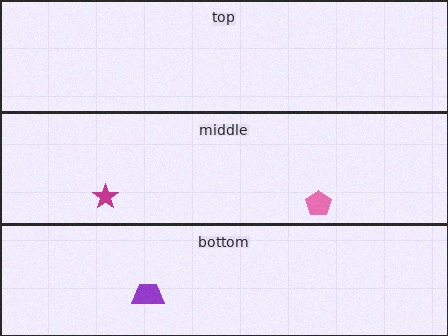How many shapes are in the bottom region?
1.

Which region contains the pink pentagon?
The middle region.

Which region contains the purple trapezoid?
The bottom region.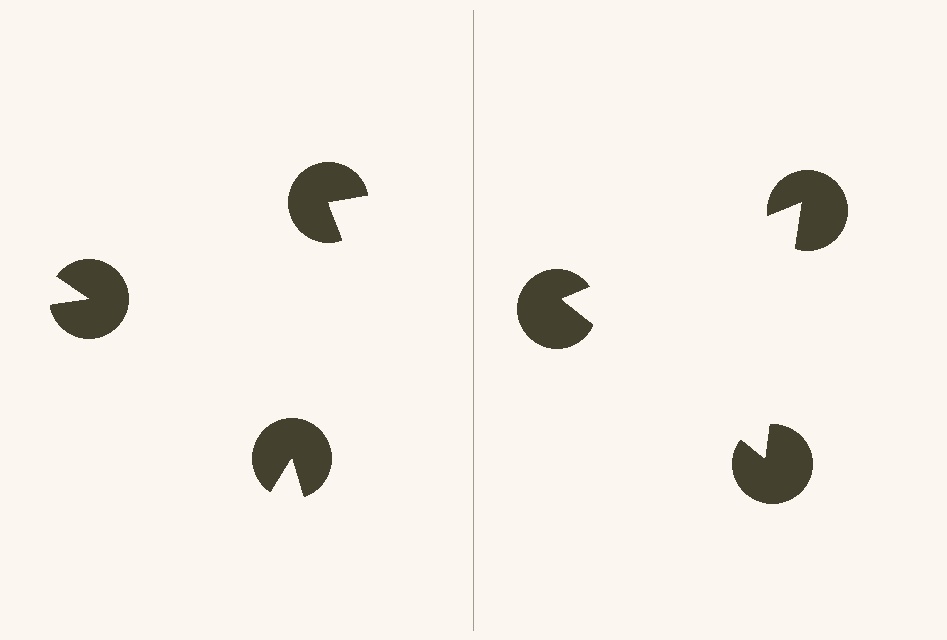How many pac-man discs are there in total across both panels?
6 — 3 on each side.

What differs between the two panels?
The pac-man discs are positioned identically on both sides; only the wedge orientations differ. On the right they align to a triangle; on the left they are misaligned.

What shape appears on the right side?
An illusory triangle.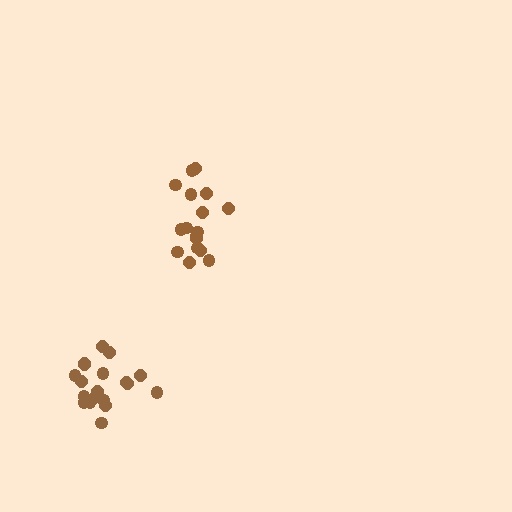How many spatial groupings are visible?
There are 2 spatial groupings.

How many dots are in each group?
Group 1: 17 dots, Group 2: 19 dots (36 total).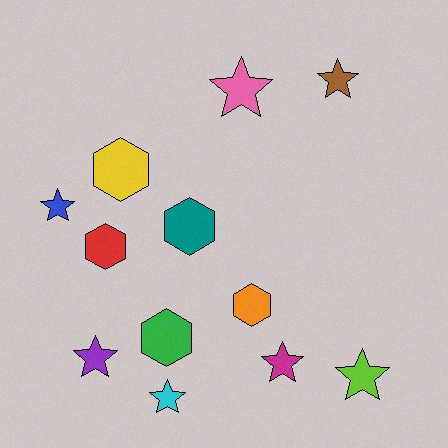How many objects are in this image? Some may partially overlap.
There are 12 objects.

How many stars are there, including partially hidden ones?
There are 7 stars.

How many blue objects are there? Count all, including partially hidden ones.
There is 1 blue object.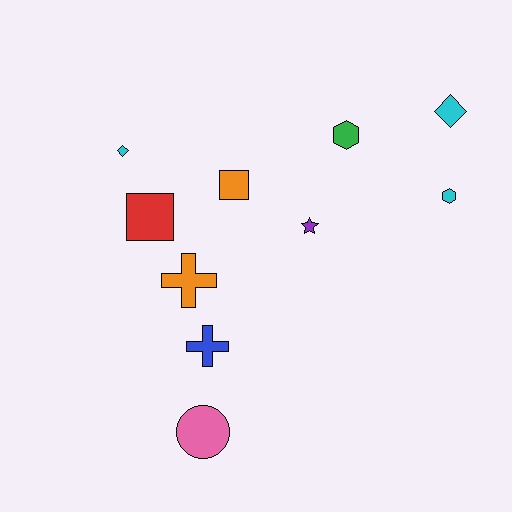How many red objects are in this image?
There is 1 red object.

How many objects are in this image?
There are 10 objects.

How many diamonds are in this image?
There are 2 diamonds.